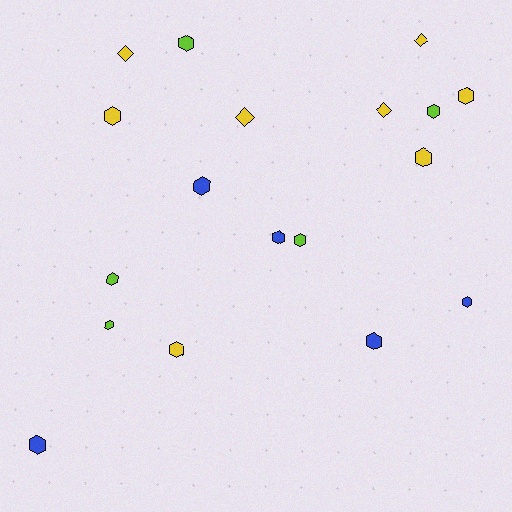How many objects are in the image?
There are 18 objects.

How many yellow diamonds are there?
There are 4 yellow diamonds.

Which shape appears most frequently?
Hexagon, with 14 objects.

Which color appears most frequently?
Yellow, with 8 objects.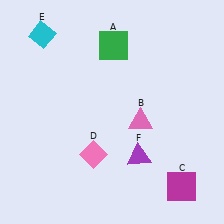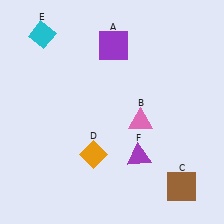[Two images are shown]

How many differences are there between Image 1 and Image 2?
There are 3 differences between the two images.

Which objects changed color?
A changed from green to purple. C changed from magenta to brown. D changed from pink to orange.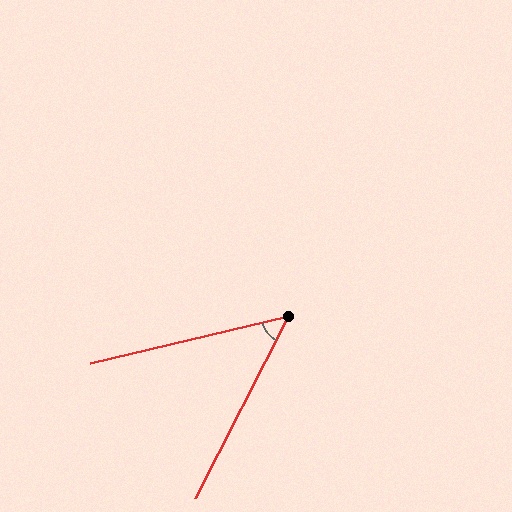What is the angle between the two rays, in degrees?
Approximately 50 degrees.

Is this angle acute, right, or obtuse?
It is acute.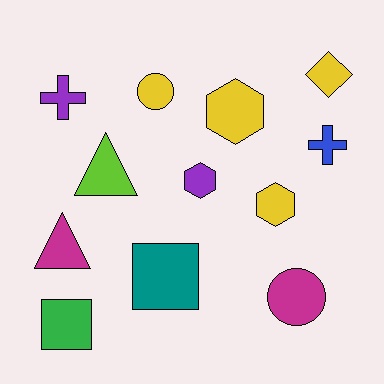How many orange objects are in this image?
There are no orange objects.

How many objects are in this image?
There are 12 objects.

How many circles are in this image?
There are 2 circles.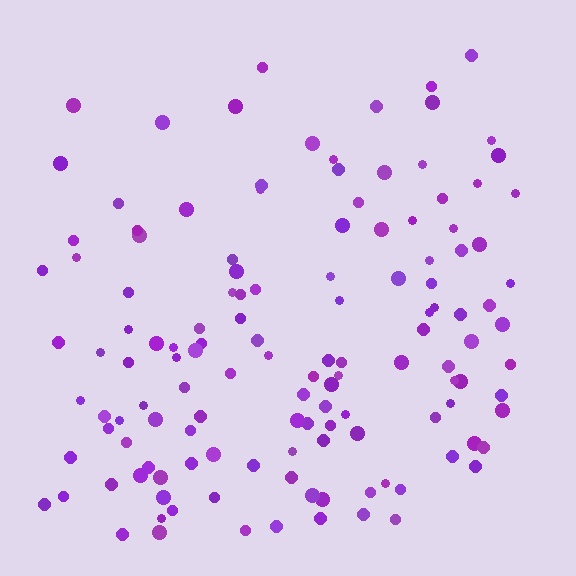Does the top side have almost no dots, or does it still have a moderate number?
Still a moderate number, just noticeably fewer than the bottom.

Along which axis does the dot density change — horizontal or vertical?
Vertical.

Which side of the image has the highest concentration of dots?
The bottom.